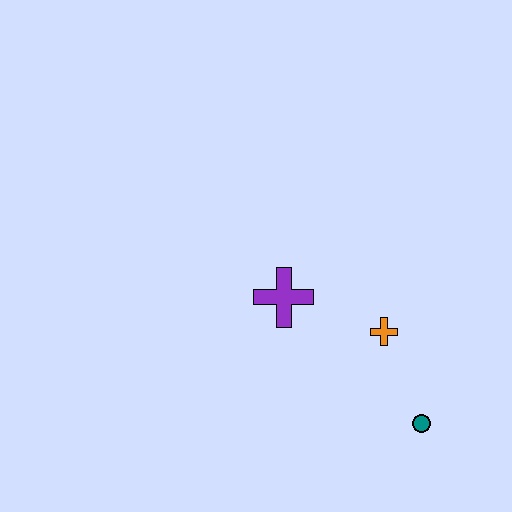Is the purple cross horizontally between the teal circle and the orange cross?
No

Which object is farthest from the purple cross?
The teal circle is farthest from the purple cross.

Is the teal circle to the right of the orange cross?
Yes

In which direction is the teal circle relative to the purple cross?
The teal circle is to the right of the purple cross.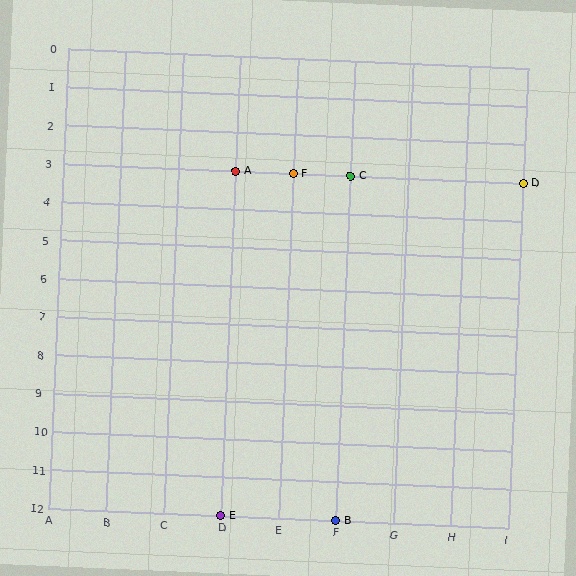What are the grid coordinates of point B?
Point B is at grid coordinates (F, 12).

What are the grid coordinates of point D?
Point D is at grid coordinates (I, 3).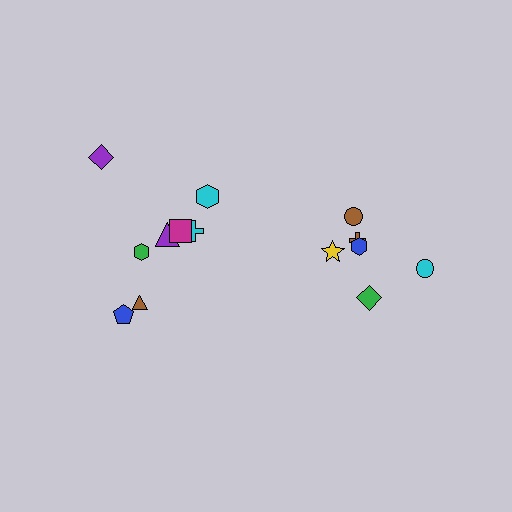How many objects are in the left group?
There are 8 objects.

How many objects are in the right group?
There are 6 objects.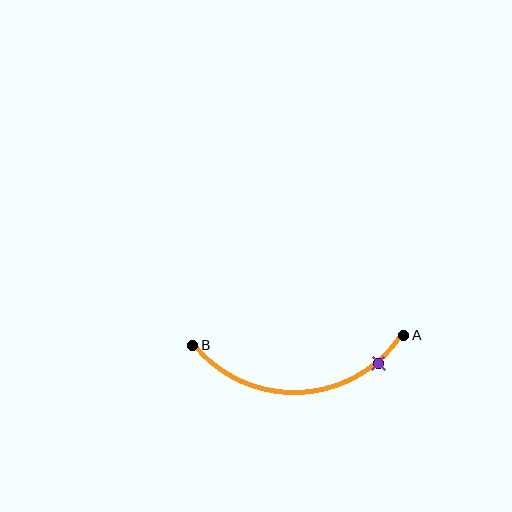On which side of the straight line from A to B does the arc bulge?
The arc bulges below the straight line connecting A and B.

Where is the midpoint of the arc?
The arc midpoint is the point on the curve farthest from the straight line joining A and B. It sits below that line.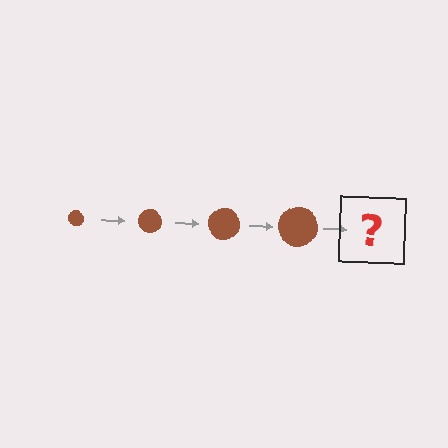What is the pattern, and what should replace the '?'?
The pattern is that the circle gets progressively larger each step. The '?' should be a brown circle, larger than the previous one.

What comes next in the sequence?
The next element should be a brown circle, larger than the previous one.